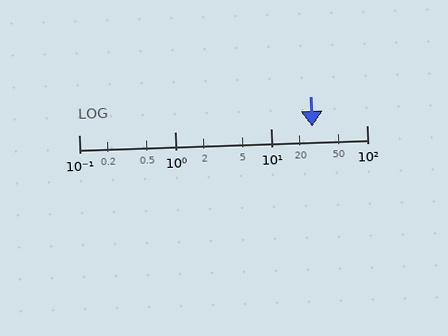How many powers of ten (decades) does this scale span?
The scale spans 3 decades, from 0.1 to 100.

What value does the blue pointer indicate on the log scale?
The pointer indicates approximately 27.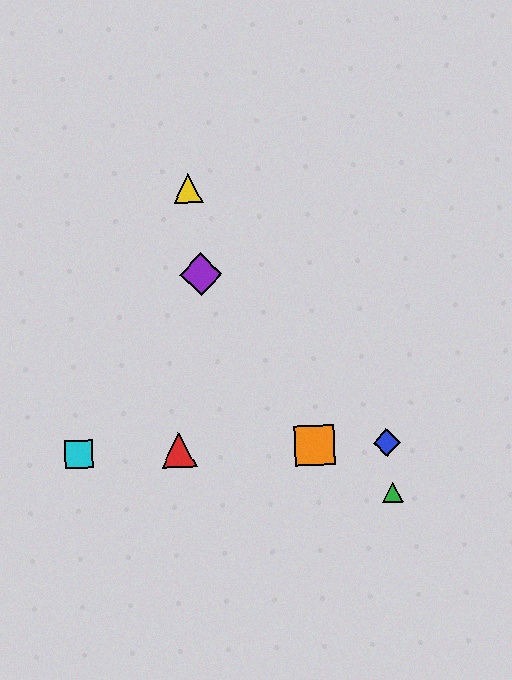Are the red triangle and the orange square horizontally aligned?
Yes, both are at y≈450.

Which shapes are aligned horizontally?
The red triangle, the blue diamond, the orange square, the cyan square are aligned horizontally.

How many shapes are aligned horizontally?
4 shapes (the red triangle, the blue diamond, the orange square, the cyan square) are aligned horizontally.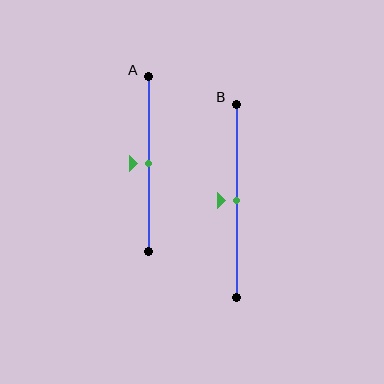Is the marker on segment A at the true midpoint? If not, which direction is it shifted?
Yes, the marker on segment A is at the true midpoint.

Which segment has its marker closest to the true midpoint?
Segment A has its marker closest to the true midpoint.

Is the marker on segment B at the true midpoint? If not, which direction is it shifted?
Yes, the marker on segment B is at the true midpoint.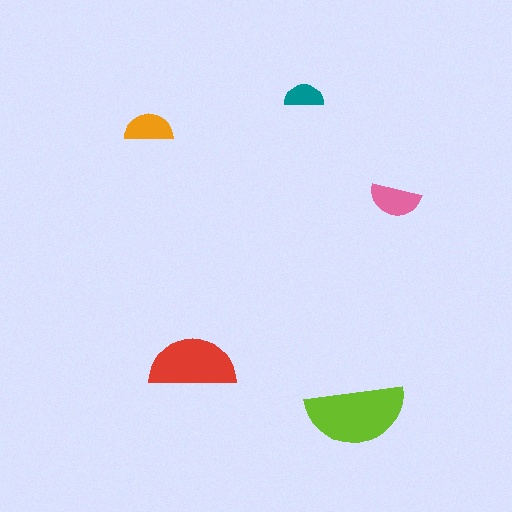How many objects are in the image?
There are 5 objects in the image.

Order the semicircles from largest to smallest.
the lime one, the red one, the pink one, the orange one, the teal one.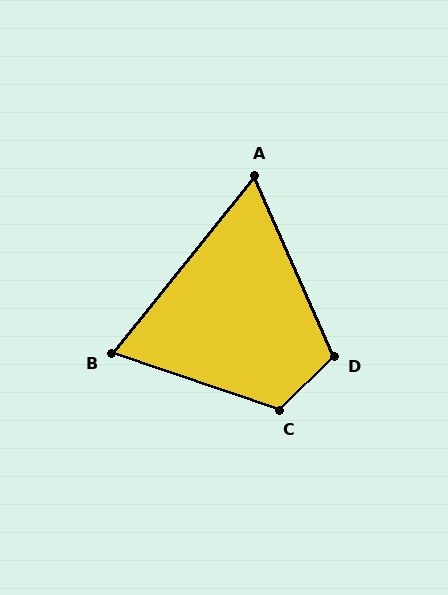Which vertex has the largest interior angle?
C, at approximately 117 degrees.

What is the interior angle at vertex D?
Approximately 110 degrees (obtuse).